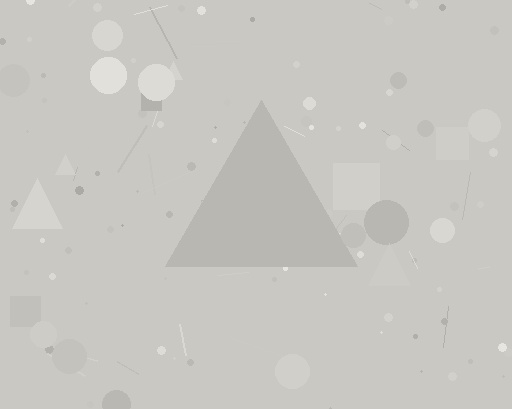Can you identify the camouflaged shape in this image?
The camouflaged shape is a triangle.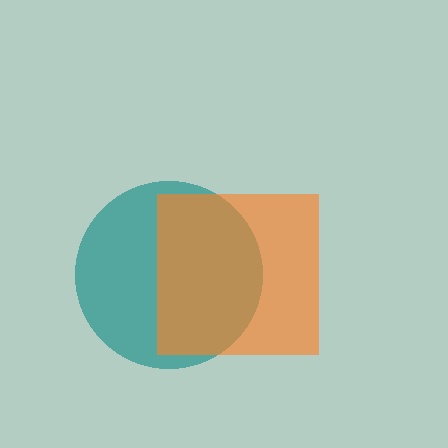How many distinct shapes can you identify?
There are 2 distinct shapes: a teal circle, an orange square.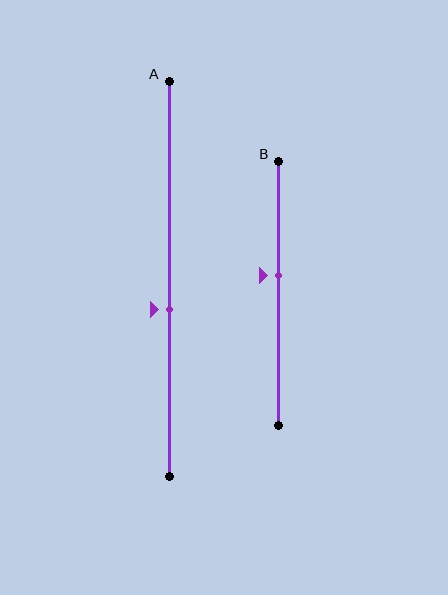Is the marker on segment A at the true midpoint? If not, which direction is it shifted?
No, the marker on segment A is shifted downward by about 8% of the segment length.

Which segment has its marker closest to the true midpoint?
Segment B has its marker closest to the true midpoint.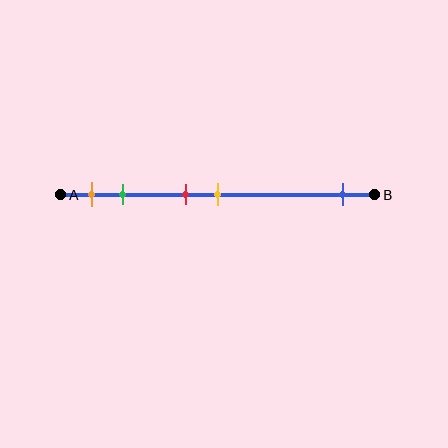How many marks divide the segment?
There are 5 marks dividing the segment.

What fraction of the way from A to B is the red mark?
The red mark is approximately 40% (0.4) of the way from A to B.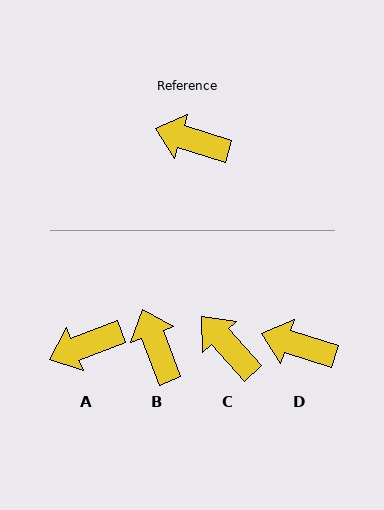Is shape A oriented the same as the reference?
No, it is off by about 39 degrees.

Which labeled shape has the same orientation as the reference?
D.